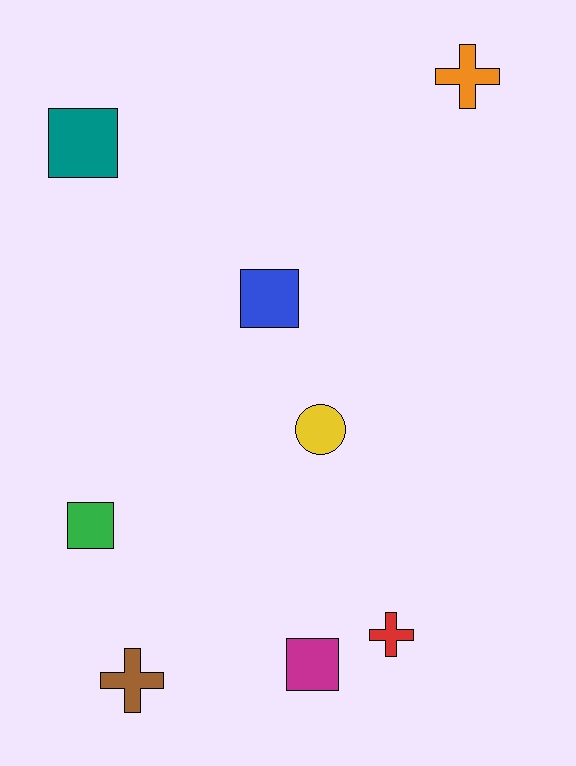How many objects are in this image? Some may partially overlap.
There are 8 objects.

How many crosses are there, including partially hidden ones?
There are 3 crosses.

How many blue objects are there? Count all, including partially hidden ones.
There is 1 blue object.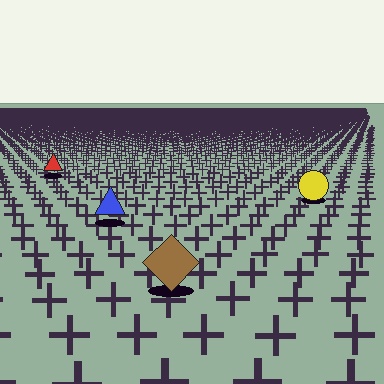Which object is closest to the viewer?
The brown diamond is closest. The texture marks near it are larger and more spread out.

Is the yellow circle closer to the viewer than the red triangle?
Yes. The yellow circle is closer — you can tell from the texture gradient: the ground texture is coarser near it.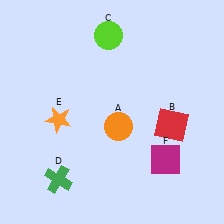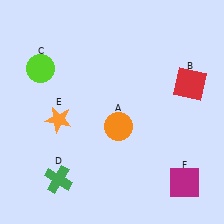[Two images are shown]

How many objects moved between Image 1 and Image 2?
3 objects moved between the two images.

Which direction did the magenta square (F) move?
The magenta square (F) moved down.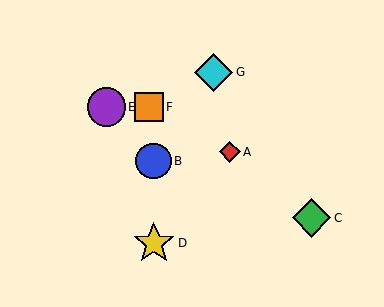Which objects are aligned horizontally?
Objects E, F are aligned horizontally.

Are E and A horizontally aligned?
No, E is at y≈107 and A is at y≈152.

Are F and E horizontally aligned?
Yes, both are at y≈107.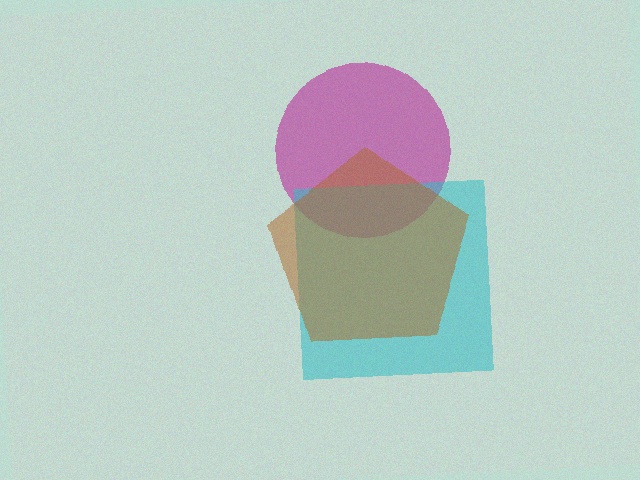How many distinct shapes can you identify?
There are 3 distinct shapes: a magenta circle, a cyan square, a brown pentagon.